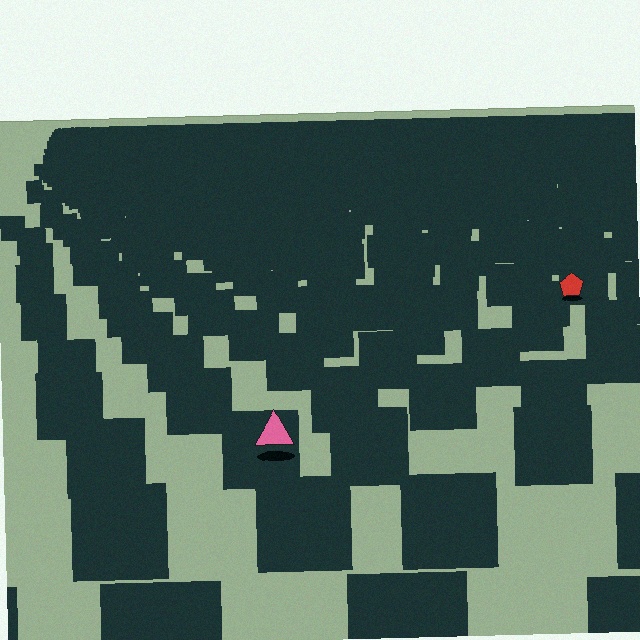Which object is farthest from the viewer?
The red pentagon is farthest from the viewer. It appears smaller and the ground texture around it is denser.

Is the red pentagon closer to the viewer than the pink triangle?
No. The pink triangle is closer — you can tell from the texture gradient: the ground texture is coarser near it.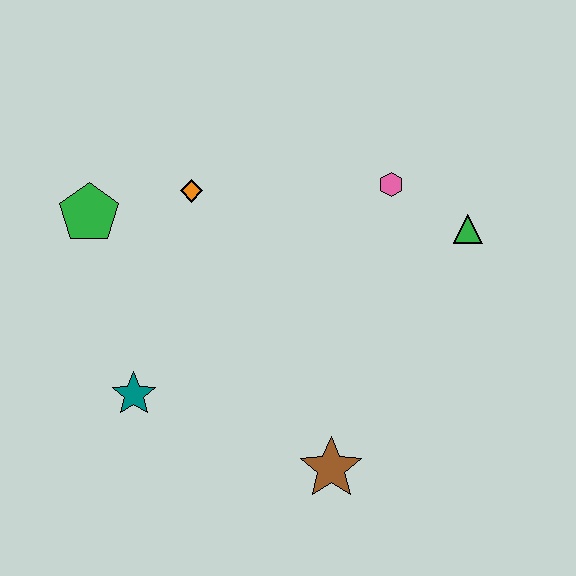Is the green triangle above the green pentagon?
No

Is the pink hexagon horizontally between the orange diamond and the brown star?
No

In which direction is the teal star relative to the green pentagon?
The teal star is below the green pentagon.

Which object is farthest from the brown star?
The green pentagon is farthest from the brown star.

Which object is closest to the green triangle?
The pink hexagon is closest to the green triangle.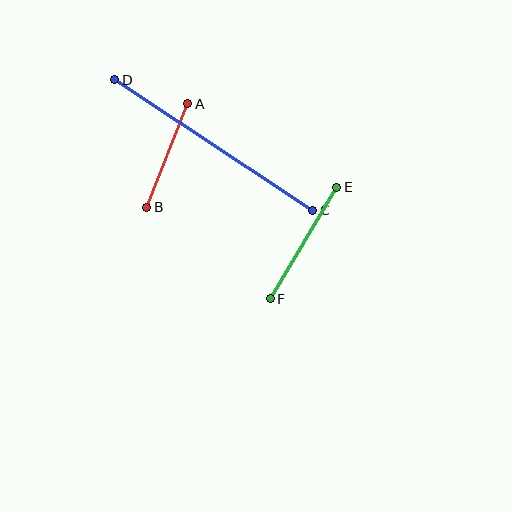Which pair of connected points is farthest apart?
Points C and D are farthest apart.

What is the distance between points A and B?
The distance is approximately 111 pixels.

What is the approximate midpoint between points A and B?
The midpoint is at approximately (167, 155) pixels.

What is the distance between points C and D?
The distance is approximately 237 pixels.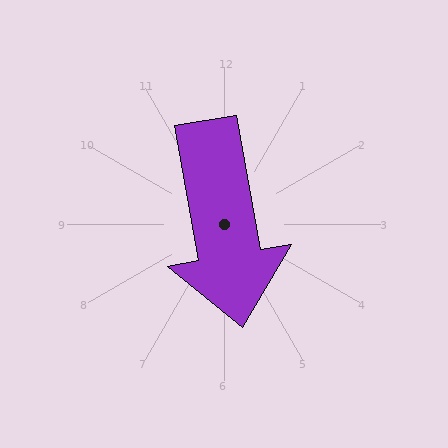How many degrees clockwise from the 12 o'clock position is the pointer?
Approximately 170 degrees.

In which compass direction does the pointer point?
South.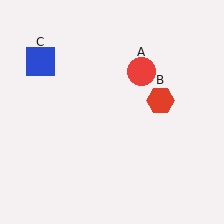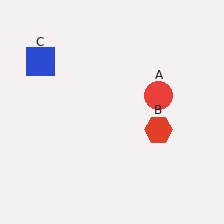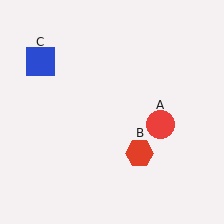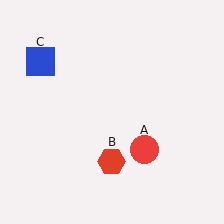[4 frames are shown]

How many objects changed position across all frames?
2 objects changed position: red circle (object A), red hexagon (object B).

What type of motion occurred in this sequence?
The red circle (object A), red hexagon (object B) rotated clockwise around the center of the scene.